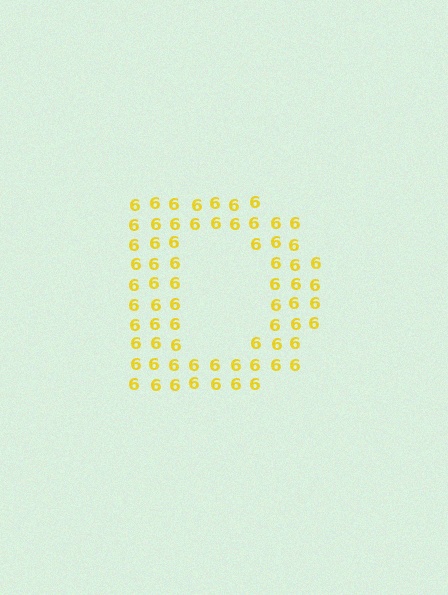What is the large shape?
The large shape is the letter D.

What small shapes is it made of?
It is made of small digit 6's.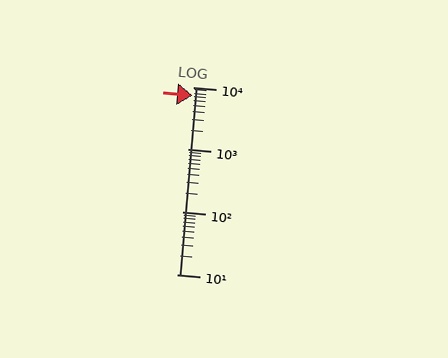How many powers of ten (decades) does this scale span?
The scale spans 3 decades, from 10 to 10000.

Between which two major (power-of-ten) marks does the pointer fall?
The pointer is between 1000 and 10000.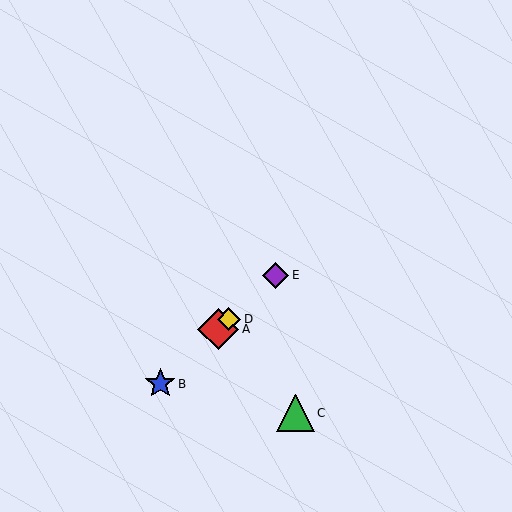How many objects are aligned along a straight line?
4 objects (A, B, D, E) are aligned along a straight line.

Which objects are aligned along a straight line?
Objects A, B, D, E are aligned along a straight line.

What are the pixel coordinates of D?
Object D is at (229, 319).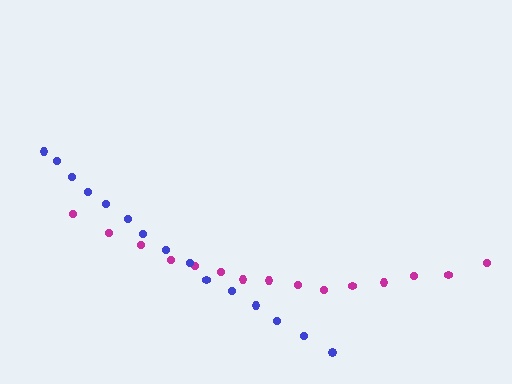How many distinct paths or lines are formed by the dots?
There are 2 distinct paths.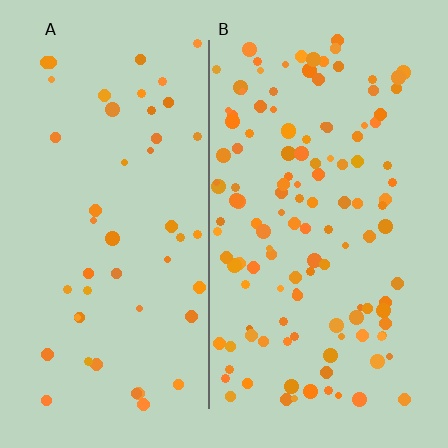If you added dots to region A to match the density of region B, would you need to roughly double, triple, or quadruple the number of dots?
Approximately triple.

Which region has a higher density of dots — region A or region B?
B (the right).